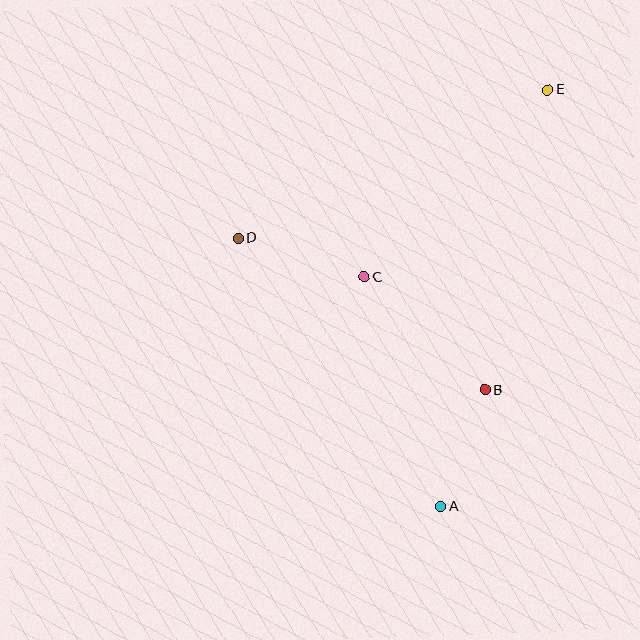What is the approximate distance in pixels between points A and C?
The distance between A and C is approximately 242 pixels.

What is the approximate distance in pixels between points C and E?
The distance between C and E is approximately 262 pixels.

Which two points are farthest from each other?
Points A and E are farthest from each other.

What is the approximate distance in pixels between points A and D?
The distance between A and D is approximately 336 pixels.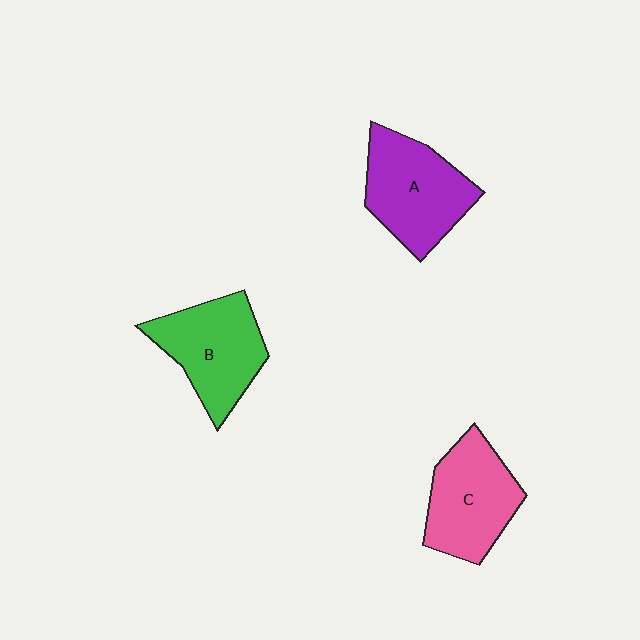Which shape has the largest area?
Shape A (purple).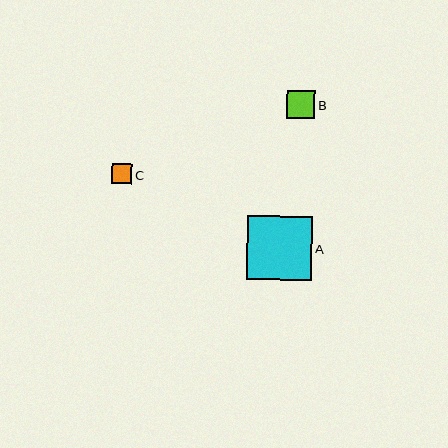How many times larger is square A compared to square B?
Square A is approximately 2.3 times the size of square B.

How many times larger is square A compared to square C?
Square A is approximately 3.2 times the size of square C.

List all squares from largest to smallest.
From largest to smallest: A, B, C.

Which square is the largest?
Square A is the largest with a size of approximately 65 pixels.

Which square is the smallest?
Square C is the smallest with a size of approximately 20 pixels.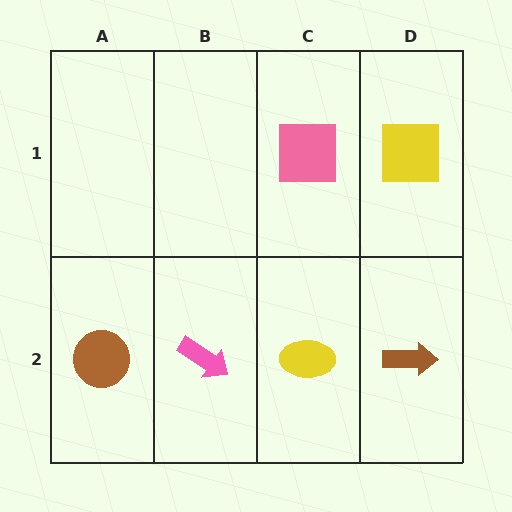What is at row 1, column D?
A yellow square.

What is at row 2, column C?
A yellow ellipse.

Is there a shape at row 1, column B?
No, that cell is empty.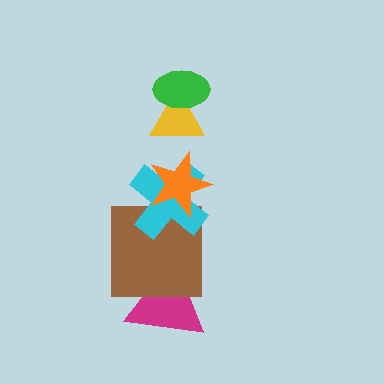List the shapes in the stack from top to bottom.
From top to bottom: the green ellipse, the yellow triangle, the orange star, the cyan cross, the brown square, the magenta triangle.